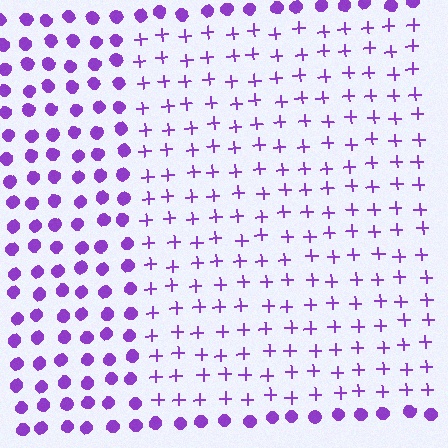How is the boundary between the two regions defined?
The boundary is defined by a change in element shape: plus signs inside vs. circles outside. All elements share the same color and spacing.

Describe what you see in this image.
The image is filled with small purple elements arranged in a uniform grid. A rectangle-shaped region contains plus signs, while the surrounding area contains circles. The boundary is defined purely by the change in element shape.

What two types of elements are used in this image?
The image uses plus signs inside the rectangle region and circles outside it.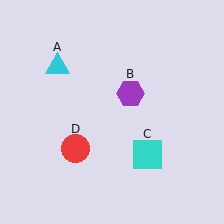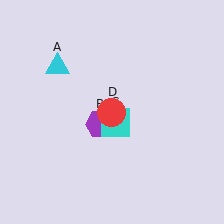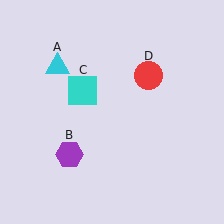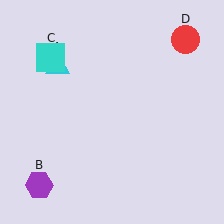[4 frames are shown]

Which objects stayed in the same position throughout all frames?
Cyan triangle (object A) remained stationary.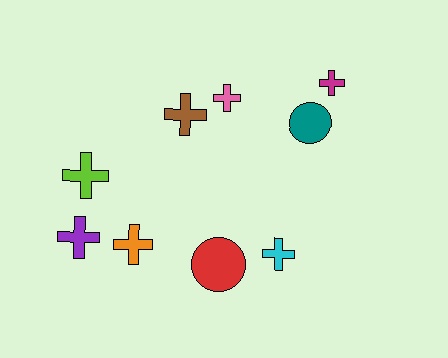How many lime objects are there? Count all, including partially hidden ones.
There is 1 lime object.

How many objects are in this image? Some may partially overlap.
There are 9 objects.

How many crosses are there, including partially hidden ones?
There are 7 crosses.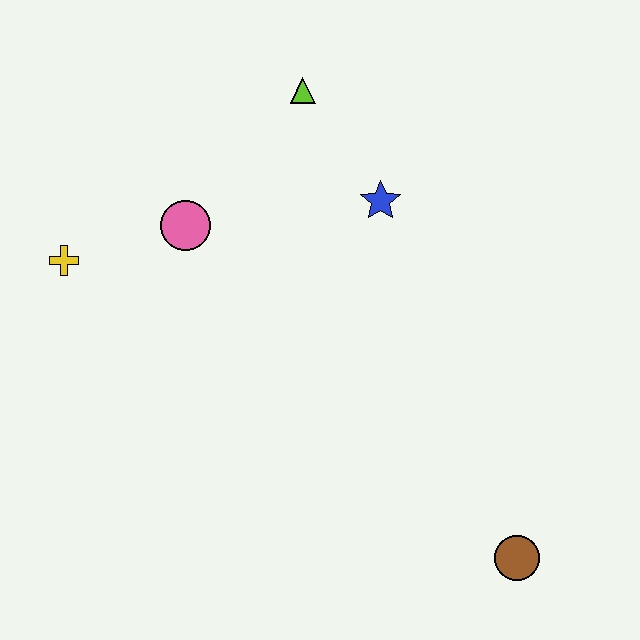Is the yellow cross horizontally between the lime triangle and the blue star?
No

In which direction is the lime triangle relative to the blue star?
The lime triangle is above the blue star.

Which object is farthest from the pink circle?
The brown circle is farthest from the pink circle.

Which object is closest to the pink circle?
The yellow cross is closest to the pink circle.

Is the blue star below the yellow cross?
No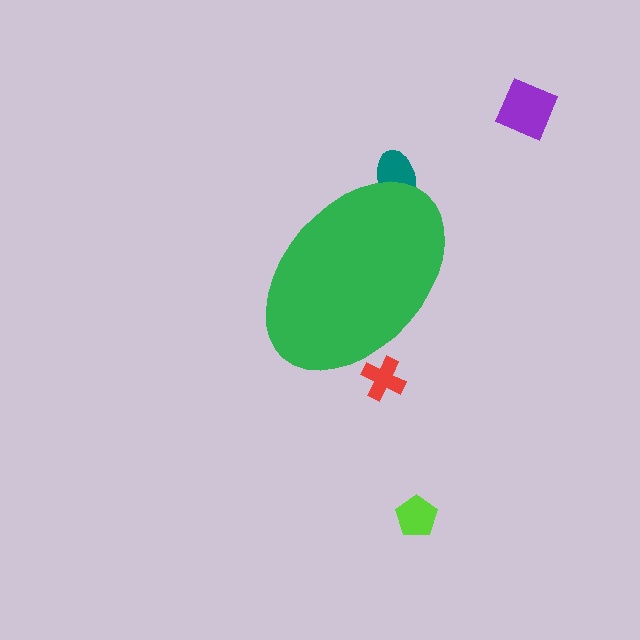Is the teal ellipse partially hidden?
Yes, the teal ellipse is partially hidden behind the green ellipse.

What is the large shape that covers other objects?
A green ellipse.